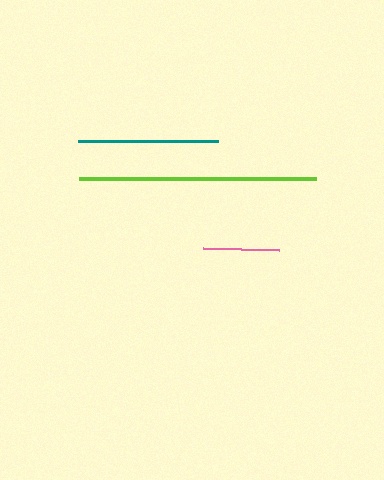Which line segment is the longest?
The lime line is the longest at approximately 237 pixels.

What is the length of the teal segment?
The teal segment is approximately 140 pixels long.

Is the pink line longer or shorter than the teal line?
The teal line is longer than the pink line.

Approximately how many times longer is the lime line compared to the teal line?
The lime line is approximately 1.7 times the length of the teal line.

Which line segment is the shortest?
The pink line is the shortest at approximately 76 pixels.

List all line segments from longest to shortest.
From longest to shortest: lime, teal, pink.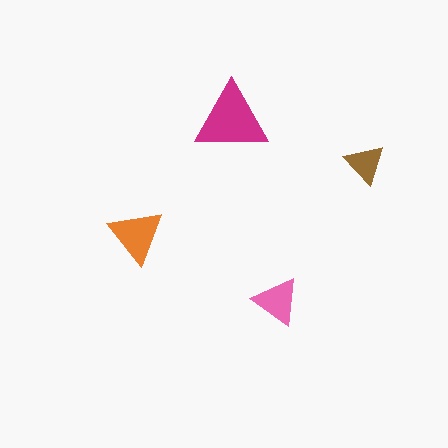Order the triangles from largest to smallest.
the magenta one, the orange one, the pink one, the brown one.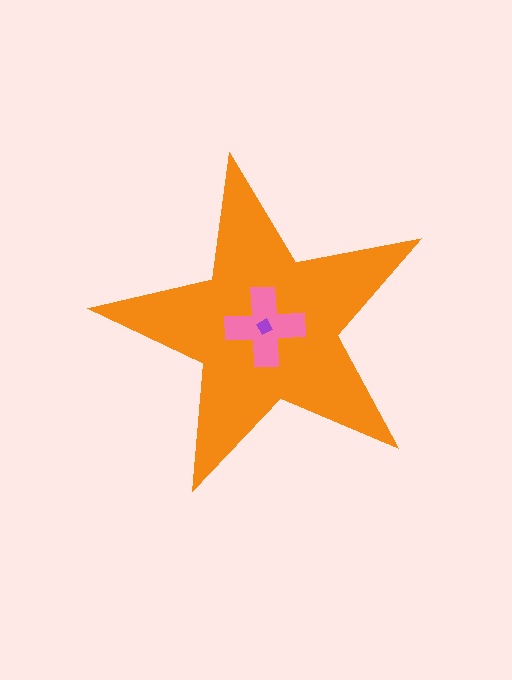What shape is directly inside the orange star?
The pink cross.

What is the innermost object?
The purple diamond.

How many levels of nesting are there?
3.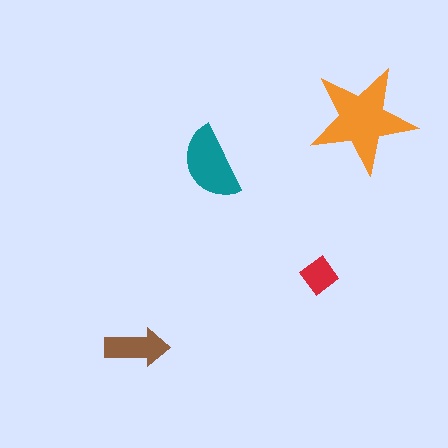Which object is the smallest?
The red diamond.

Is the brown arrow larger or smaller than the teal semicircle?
Smaller.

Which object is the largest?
The orange star.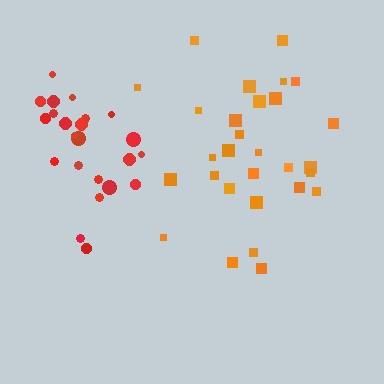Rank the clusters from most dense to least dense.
red, orange.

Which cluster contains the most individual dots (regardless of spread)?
Orange (29).